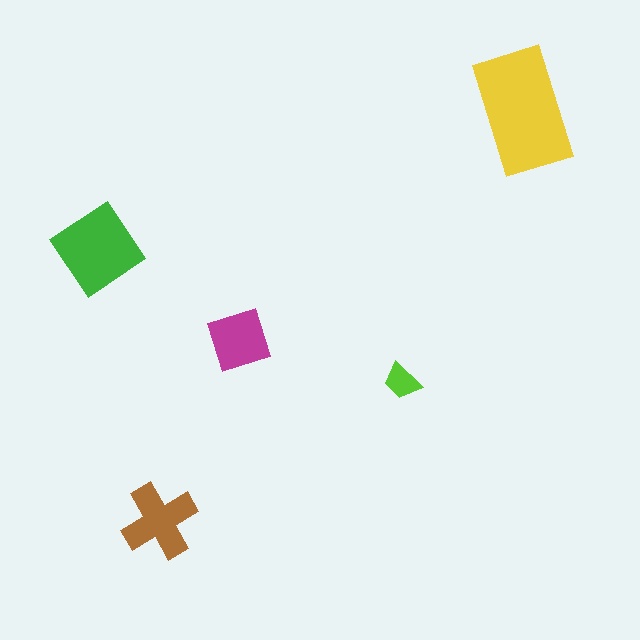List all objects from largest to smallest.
The yellow rectangle, the green diamond, the brown cross, the magenta square, the lime trapezoid.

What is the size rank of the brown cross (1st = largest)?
3rd.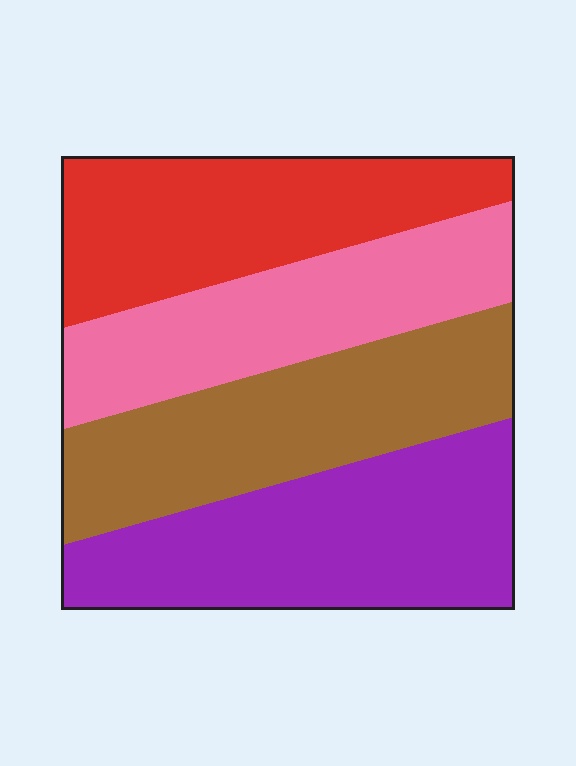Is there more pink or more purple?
Purple.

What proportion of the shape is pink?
Pink takes up about one fifth (1/5) of the shape.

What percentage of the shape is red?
Red covers 24% of the shape.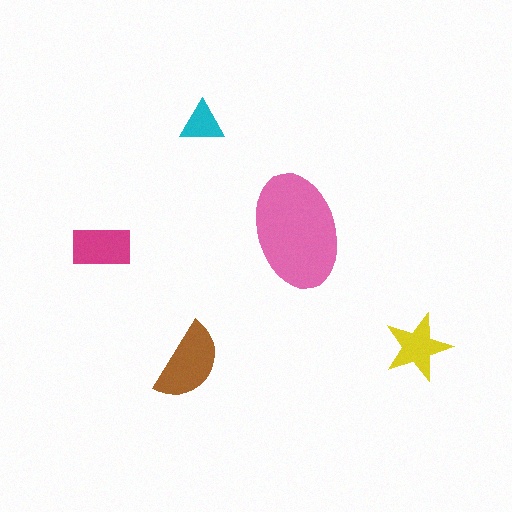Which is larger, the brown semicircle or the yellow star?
The brown semicircle.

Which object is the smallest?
The cyan triangle.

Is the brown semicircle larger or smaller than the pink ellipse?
Smaller.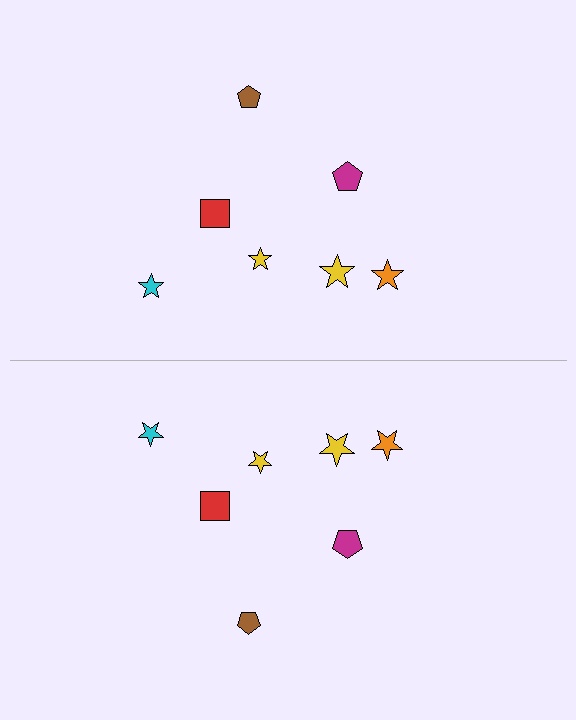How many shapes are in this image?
There are 14 shapes in this image.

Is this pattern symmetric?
Yes, this pattern has bilateral (reflection) symmetry.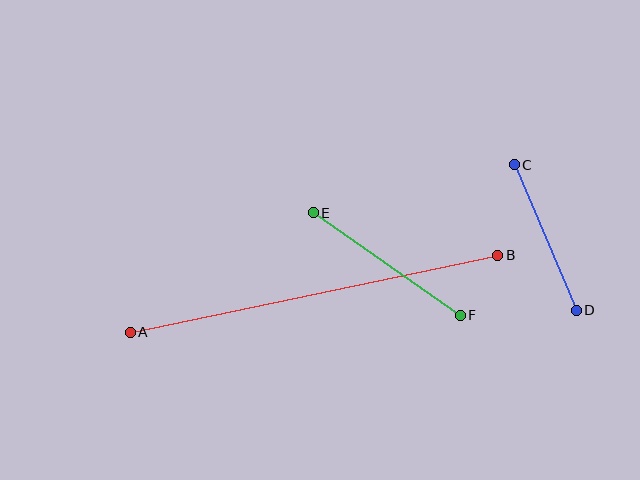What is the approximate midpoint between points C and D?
The midpoint is at approximately (545, 237) pixels.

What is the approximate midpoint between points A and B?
The midpoint is at approximately (314, 294) pixels.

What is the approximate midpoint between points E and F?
The midpoint is at approximately (387, 264) pixels.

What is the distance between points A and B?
The distance is approximately 376 pixels.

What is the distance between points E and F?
The distance is approximately 179 pixels.